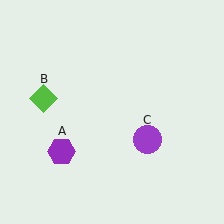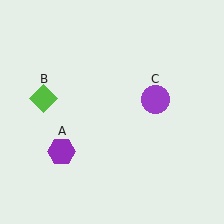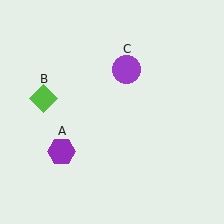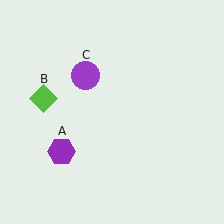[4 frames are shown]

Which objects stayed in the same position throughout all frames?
Purple hexagon (object A) and lime diamond (object B) remained stationary.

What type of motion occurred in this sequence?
The purple circle (object C) rotated counterclockwise around the center of the scene.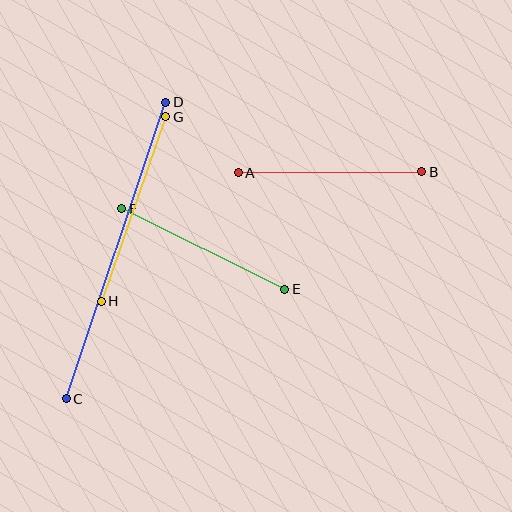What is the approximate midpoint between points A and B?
The midpoint is at approximately (330, 172) pixels.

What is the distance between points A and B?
The distance is approximately 184 pixels.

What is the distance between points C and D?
The distance is approximately 313 pixels.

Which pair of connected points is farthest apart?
Points C and D are farthest apart.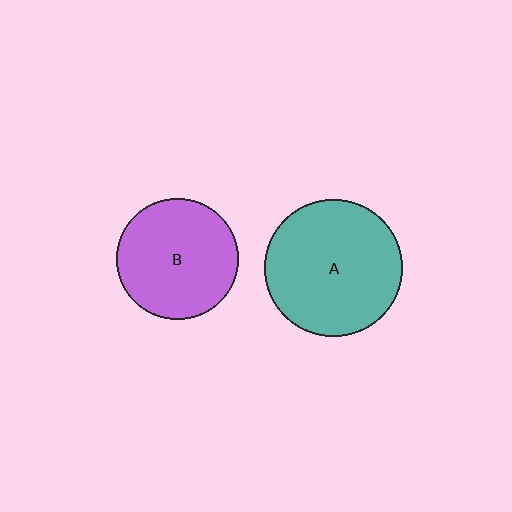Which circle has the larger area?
Circle A (teal).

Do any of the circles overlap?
No, none of the circles overlap.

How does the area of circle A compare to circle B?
Approximately 1.3 times.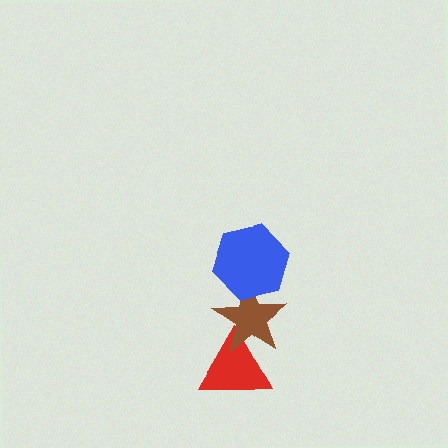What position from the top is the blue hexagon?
The blue hexagon is 1st from the top.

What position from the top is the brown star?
The brown star is 2nd from the top.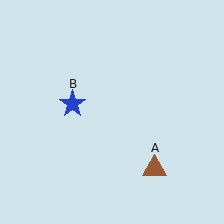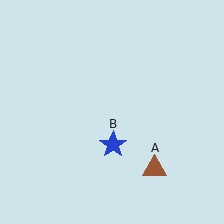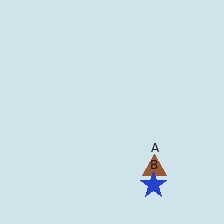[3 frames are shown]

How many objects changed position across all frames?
1 object changed position: blue star (object B).